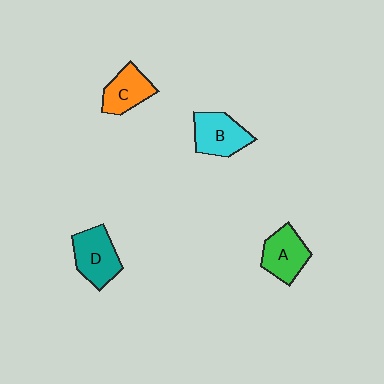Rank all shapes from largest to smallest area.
From largest to smallest: D (teal), B (cyan), A (green), C (orange).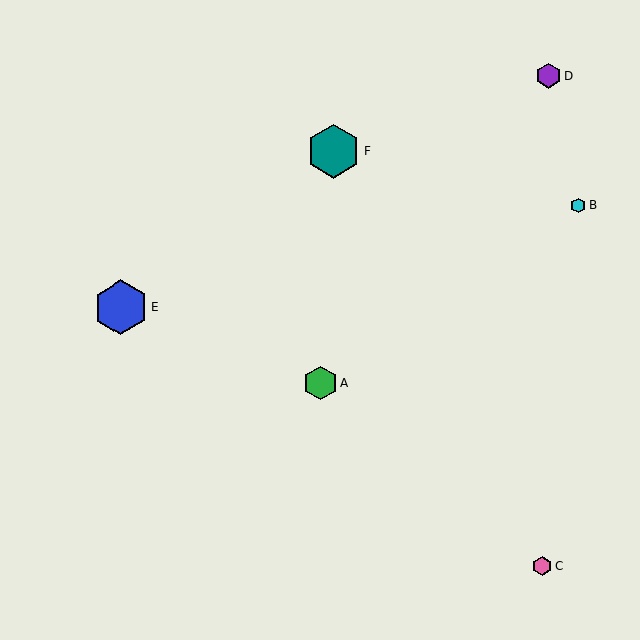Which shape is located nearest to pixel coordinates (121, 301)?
The blue hexagon (labeled E) at (121, 307) is nearest to that location.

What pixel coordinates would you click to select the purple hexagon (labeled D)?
Click at (549, 76) to select the purple hexagon D.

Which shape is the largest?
The blue hexagon (labeled E) is the largest.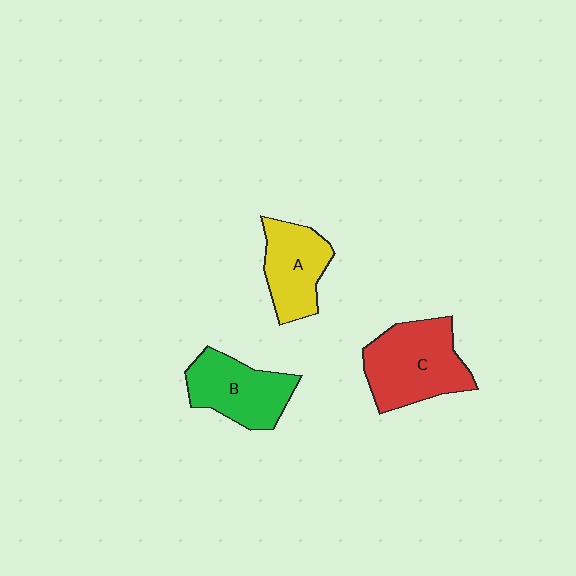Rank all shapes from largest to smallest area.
From largest to smallest: C (red), B (green), A (yellow).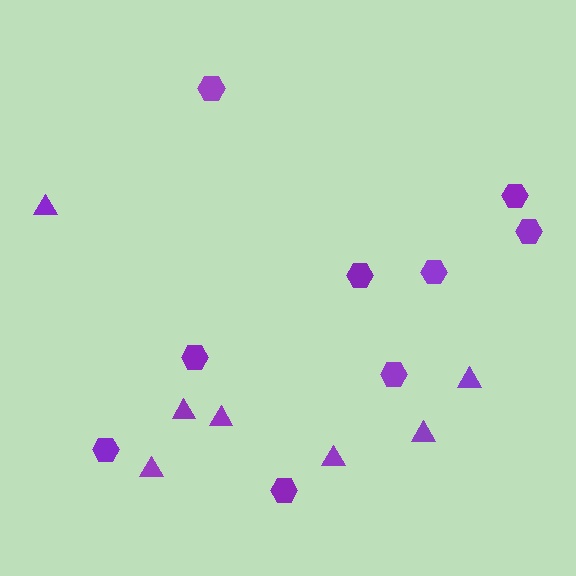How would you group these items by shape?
There are 2 groups: one group of triangles (7) and one group of hexagons (9).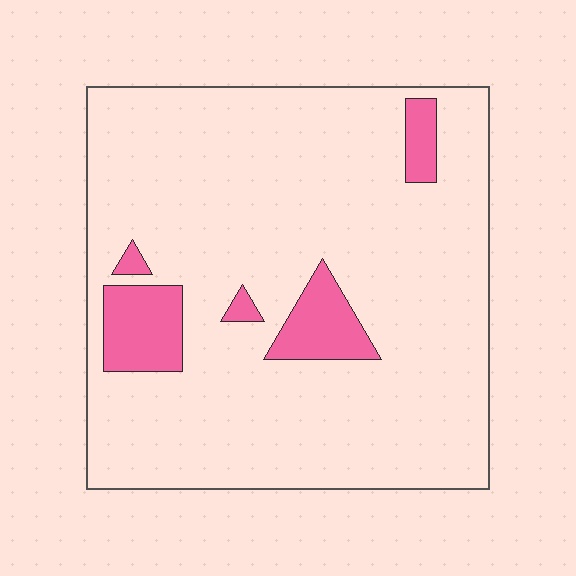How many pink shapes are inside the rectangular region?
5.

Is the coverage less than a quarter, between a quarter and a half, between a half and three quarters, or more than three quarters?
Less than a quarter.